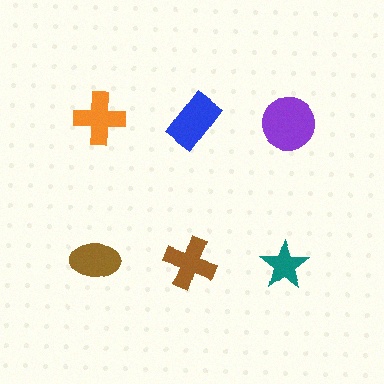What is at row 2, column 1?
A brown ellipse.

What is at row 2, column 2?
A brown cross.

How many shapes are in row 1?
3 shapes.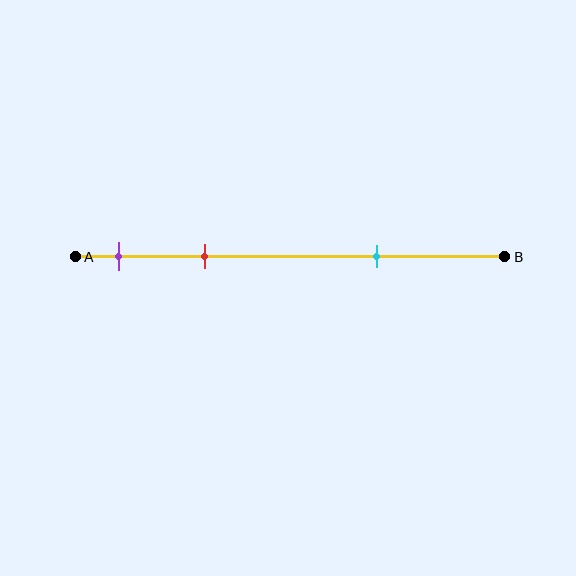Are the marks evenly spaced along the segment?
No, the marks are not evenly spaced.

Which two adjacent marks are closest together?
The purple and red marks are the closest adjacent pair.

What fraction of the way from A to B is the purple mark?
The purple mark is approximately 10% (0.1) of the way from A to B.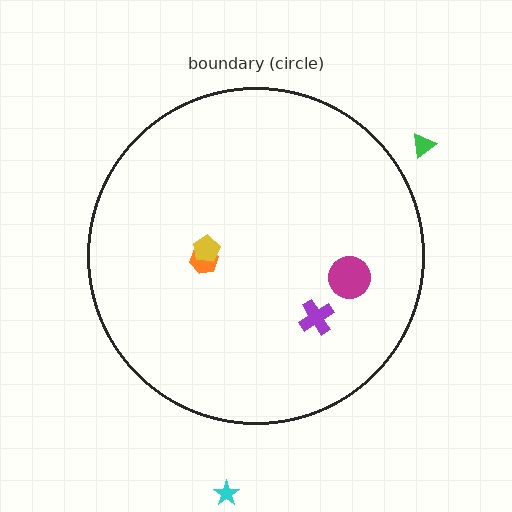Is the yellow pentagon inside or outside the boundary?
Inside.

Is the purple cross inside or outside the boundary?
Inside.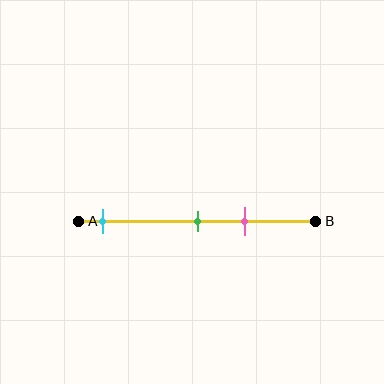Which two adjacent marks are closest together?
The green and pink marks are the closest adjacent pair.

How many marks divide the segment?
There are 3 marks dividing the segment.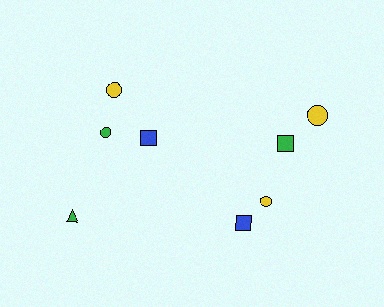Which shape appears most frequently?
Circle, with 4 objects.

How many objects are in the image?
There are 8 objects.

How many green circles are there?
There is 1 green circle.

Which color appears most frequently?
Green, with 3 objects.